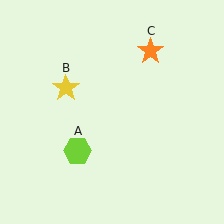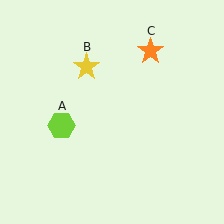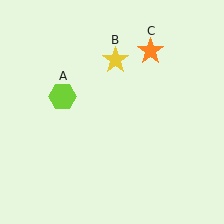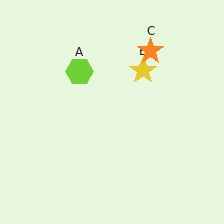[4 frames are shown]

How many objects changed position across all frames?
2 objects changed position: lime hexagon (object A), yellow star (object B).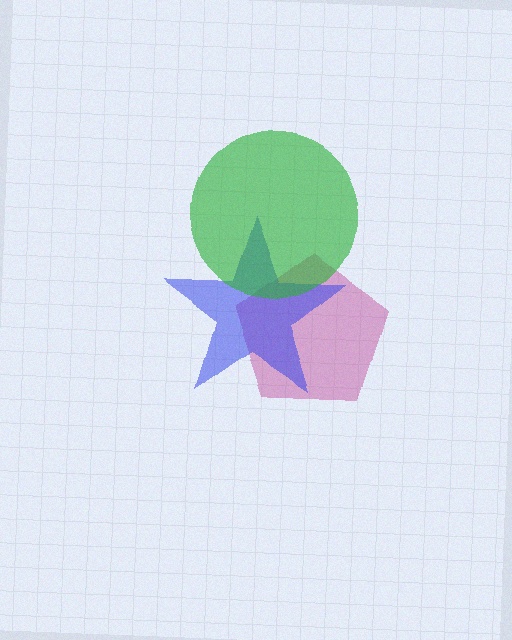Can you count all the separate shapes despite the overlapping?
Yes, there are 3 separate shapes.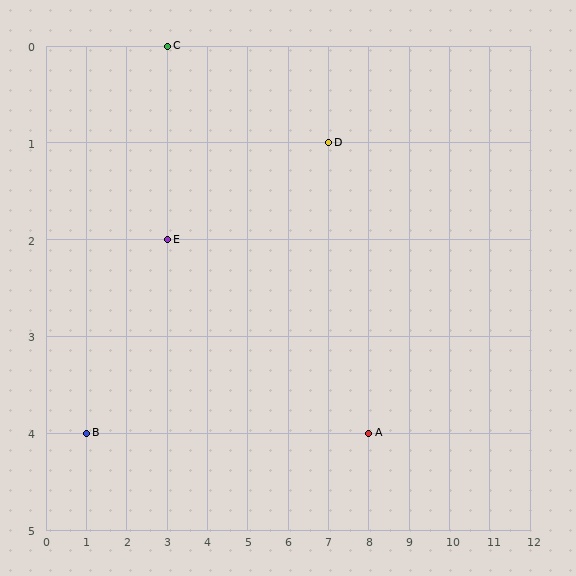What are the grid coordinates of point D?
Point D is at grid coordinates (7, 1).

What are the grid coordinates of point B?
Point B is at grid coordinates (1, 4).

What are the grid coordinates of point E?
Point E is at grid coordinates (3, 2).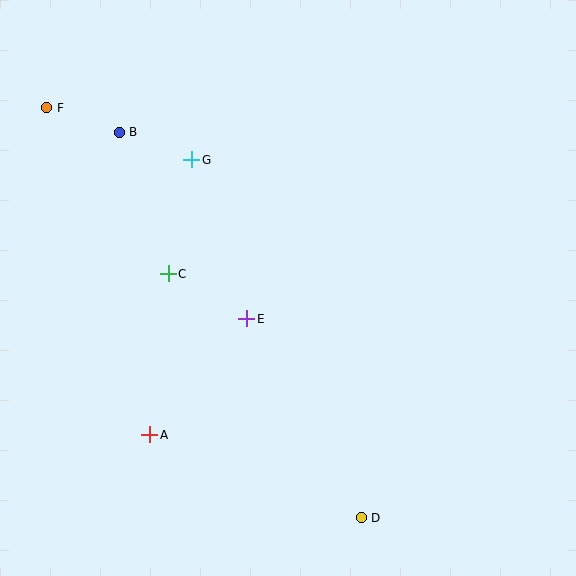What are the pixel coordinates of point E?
Point E is at (247, 319).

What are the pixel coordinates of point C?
Point C is at (168, 274).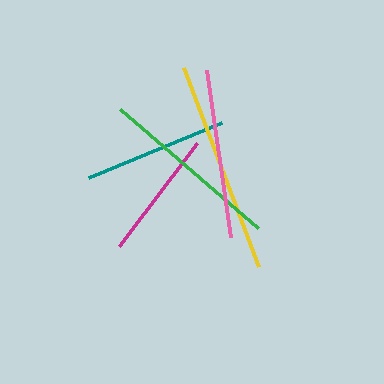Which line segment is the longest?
The yellow line is the longest at approximately 212 pixels.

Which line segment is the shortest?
The magenta line is the shortest at approximately 129 pixels.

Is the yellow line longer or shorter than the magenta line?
The yellow line is longer than the magenta line.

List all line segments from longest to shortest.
From longest to shortest: yellow, green, pink, teal, magenta.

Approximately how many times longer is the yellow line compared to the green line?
The yellow line is approximately 1.2 times the length of the green line.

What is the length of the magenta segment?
The magenta segment is approximately 129 pixels long.